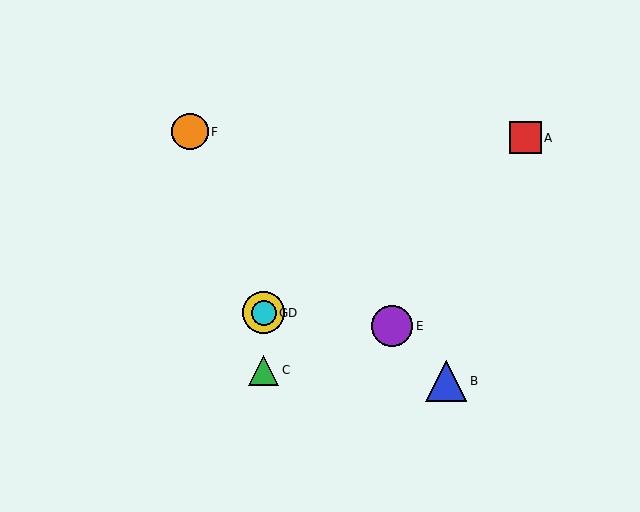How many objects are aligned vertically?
3 objects (C, D, G) are aligned vertically.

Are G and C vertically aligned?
Yes, both are at x≈264.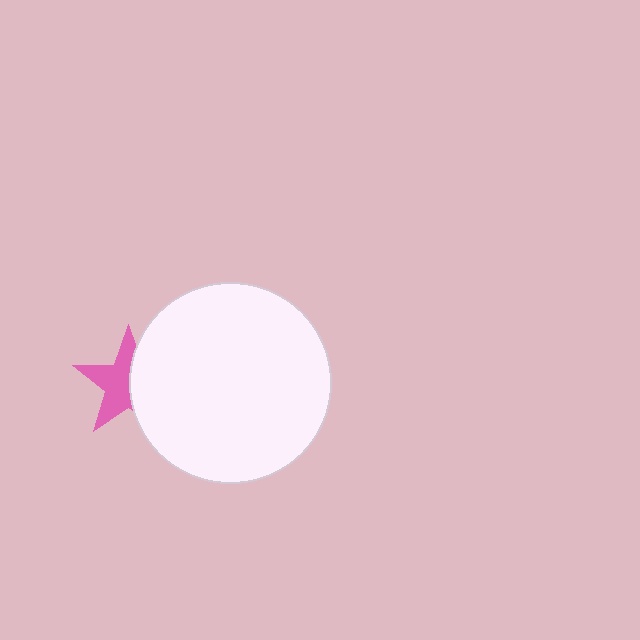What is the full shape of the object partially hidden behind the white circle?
The partially hidden object is a pink star.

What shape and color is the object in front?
The object in front is a white circle.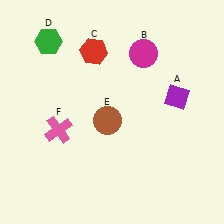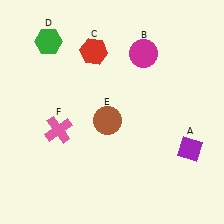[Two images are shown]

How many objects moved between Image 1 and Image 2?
1 object moved between the two images.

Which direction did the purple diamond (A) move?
The purple diamond (A) moved down.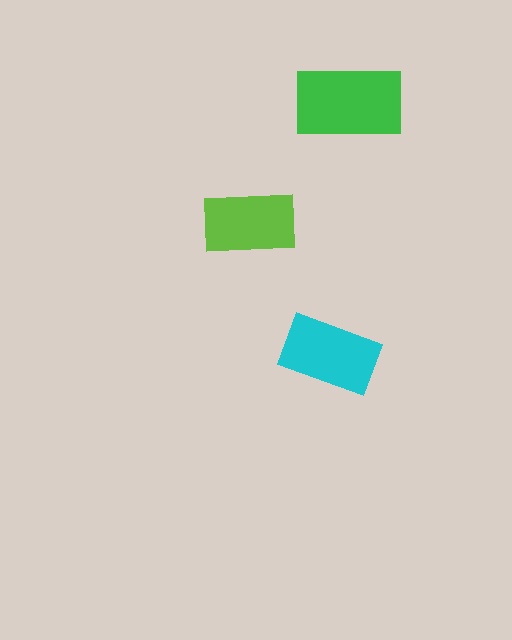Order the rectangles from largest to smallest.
the green one, the cyan one, the lime one.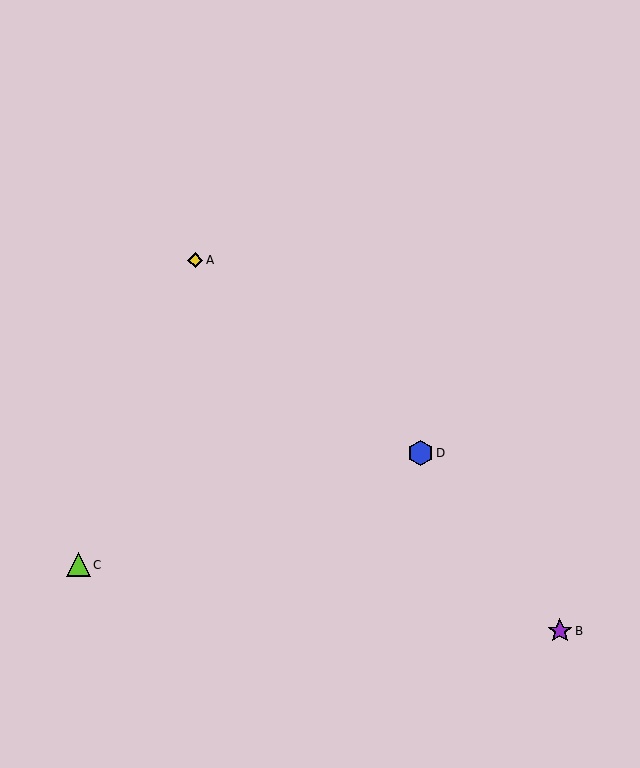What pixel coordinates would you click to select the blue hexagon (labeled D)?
Click at (420, 453) to select the blue hexagon D.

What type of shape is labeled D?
Shape D is a blue hexagon.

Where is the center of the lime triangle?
The center of the lime triangle is at (79, 565).